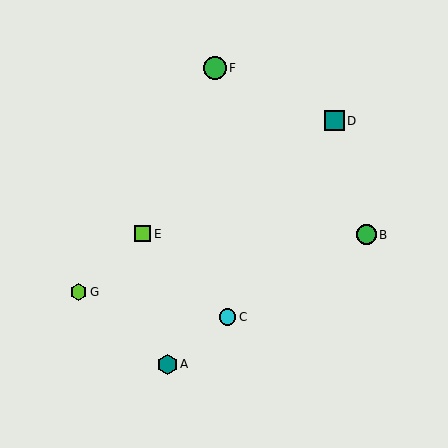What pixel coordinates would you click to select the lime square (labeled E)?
Click at (143, 234) to select the lime square E.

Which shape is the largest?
The green circle (labeled F) is the largest.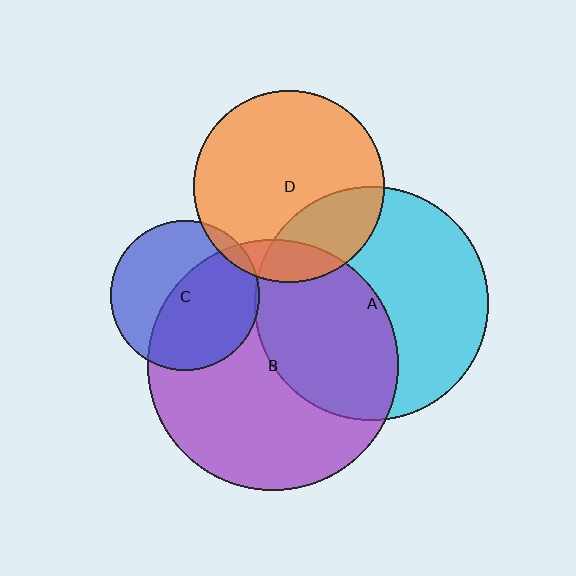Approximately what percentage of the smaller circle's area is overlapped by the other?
Approximately 5%.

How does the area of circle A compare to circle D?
Approximately 1.5 times.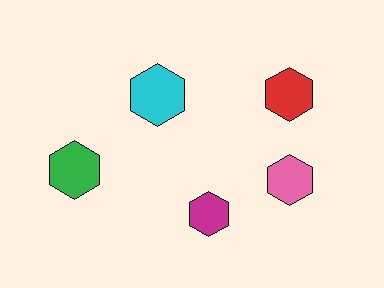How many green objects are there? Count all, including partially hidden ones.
There is 1 green object.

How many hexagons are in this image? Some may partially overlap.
There are 5 hexagons.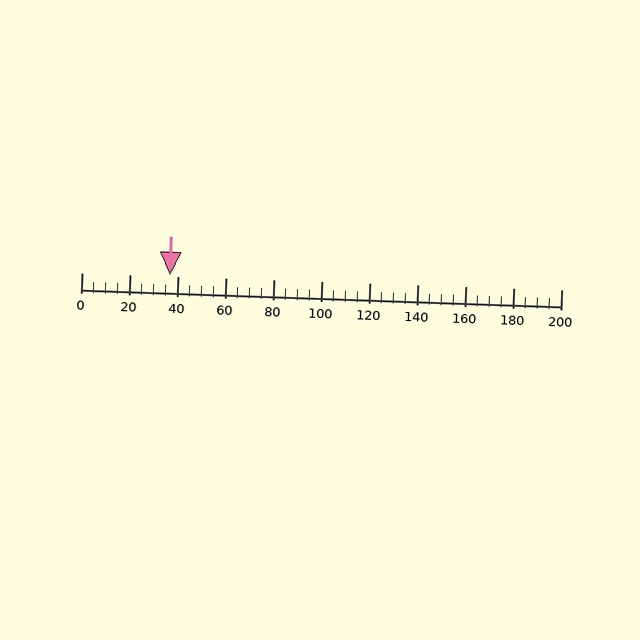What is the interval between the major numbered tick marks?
The major tick marks are spaced 20 units apart.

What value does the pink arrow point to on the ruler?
The pink arrow points to approximately 37.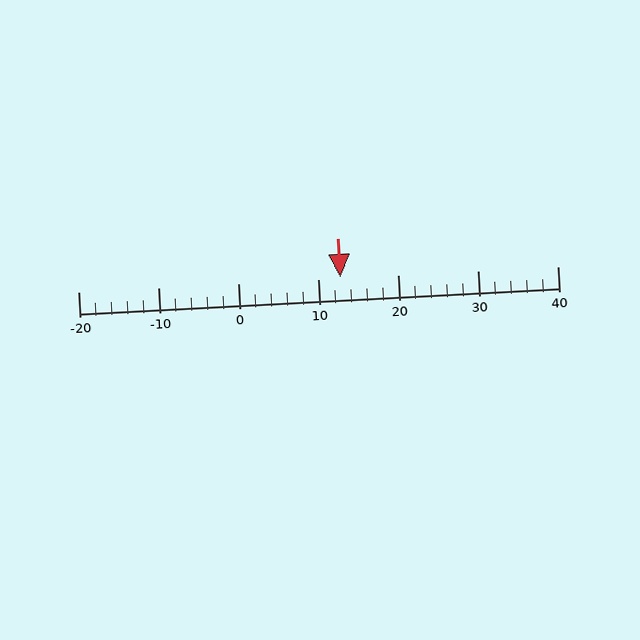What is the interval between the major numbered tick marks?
The major tick marks are spaced 10 units apart.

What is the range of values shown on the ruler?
The ruler shows values from -20 to 40.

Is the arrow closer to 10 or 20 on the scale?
The arrow is closer to 10.